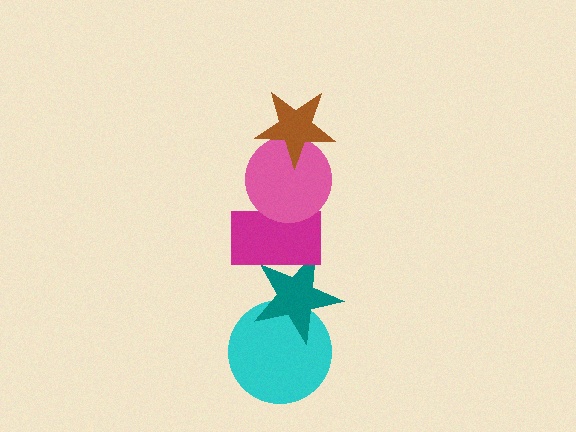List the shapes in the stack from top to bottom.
From top to bottom: the brown star, the pink circle, the magenta rectangle, the teal star, the cyan circle.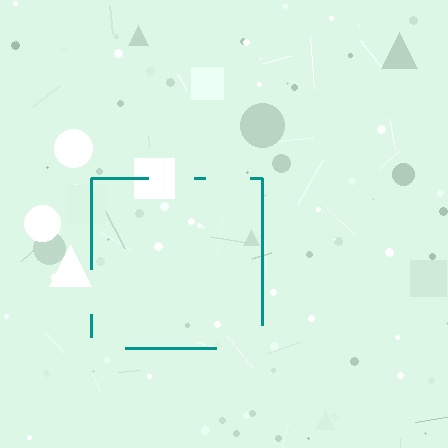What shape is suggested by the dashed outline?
The dashed outline suggests a square.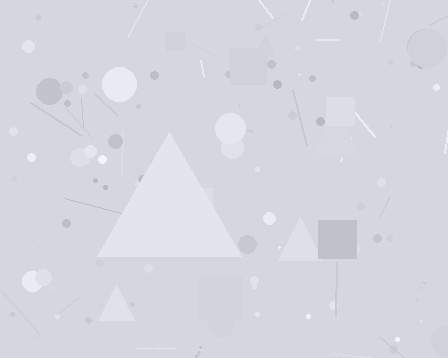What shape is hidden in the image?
A triangle is hidden in the image.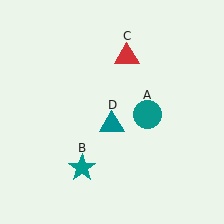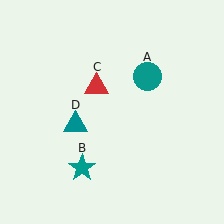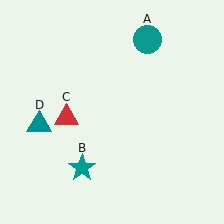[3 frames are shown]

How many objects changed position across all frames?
3 objects changed position: teal circle (object A), red triangle (object C), teal triangle (object D).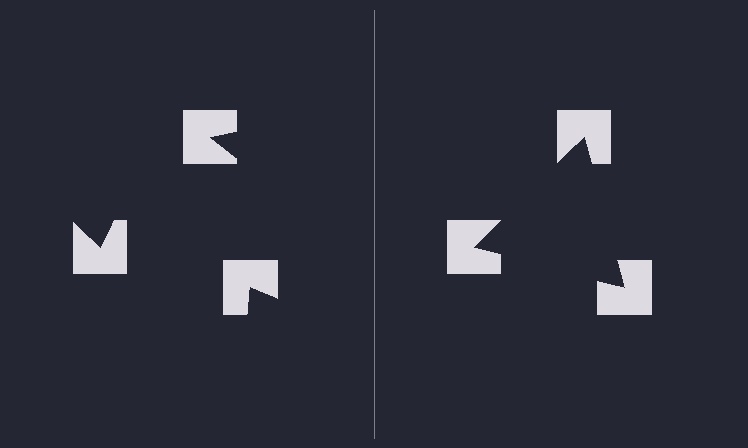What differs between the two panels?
The notched squares are positioned identically on both sides; only the wedge orientations differ. On the right they align to a triangle; on the left they are misaligned.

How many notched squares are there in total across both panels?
6 — 3 on each side.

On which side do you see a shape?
An illusory triangle appears on the right side. On the left side the wedge cuts are rotated, so no coherent shape forms.